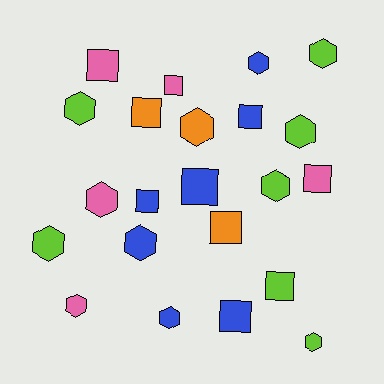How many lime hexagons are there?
There are 6 lime hexagons.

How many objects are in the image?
There are 22 objects.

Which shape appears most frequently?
Hexagon, with 12 objects.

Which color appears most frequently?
Lime, with 7 objects.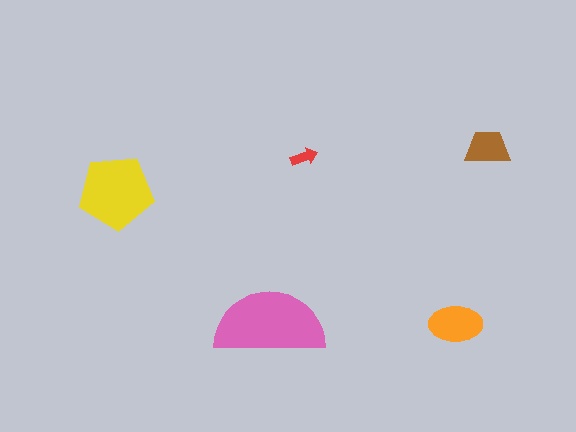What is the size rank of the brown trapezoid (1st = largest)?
4th.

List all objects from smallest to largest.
The red arrow, the brown trapezoid, the orange ellipse, the yellow pentagon, the pink semicircle.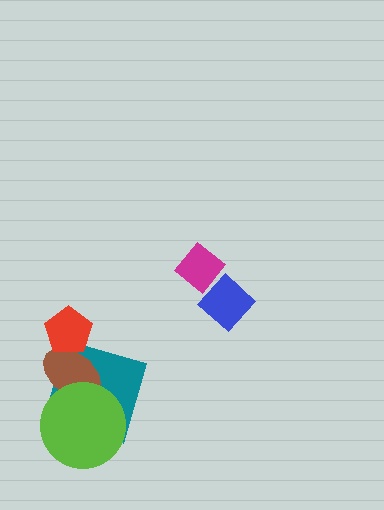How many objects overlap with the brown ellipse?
3 objects overlap with the brown ellipse.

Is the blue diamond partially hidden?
Yes, it is partially covered by another shape.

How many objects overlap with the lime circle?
2 objects overlap with the lime circle.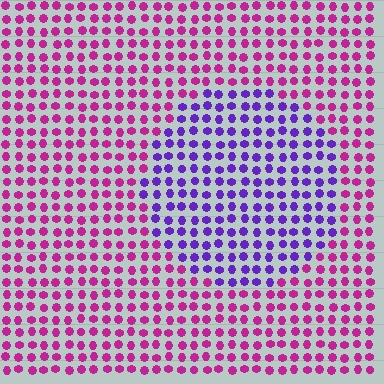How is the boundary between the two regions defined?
The boundary is defined purely by a slight shift in hue (about 51 degrees). Spacing, size, and orientation are identical on both sides.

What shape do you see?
I see a circle.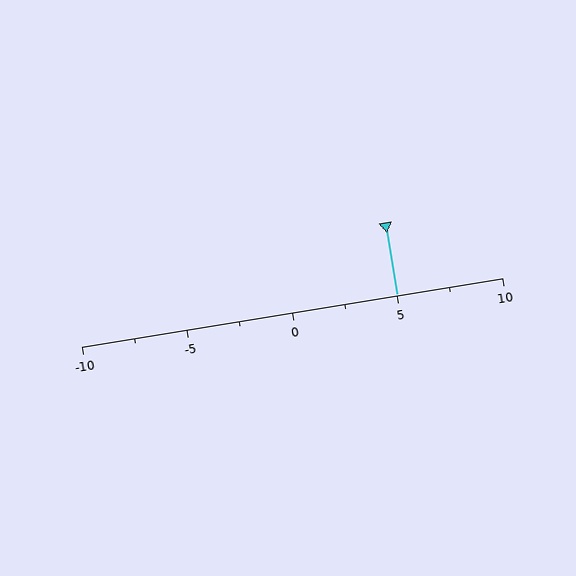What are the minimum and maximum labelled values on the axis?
The axis runs from -10 to 10.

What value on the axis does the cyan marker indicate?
The marker indicates approximately 5.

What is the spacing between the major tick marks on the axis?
The major ticks are spaced 5 apart.